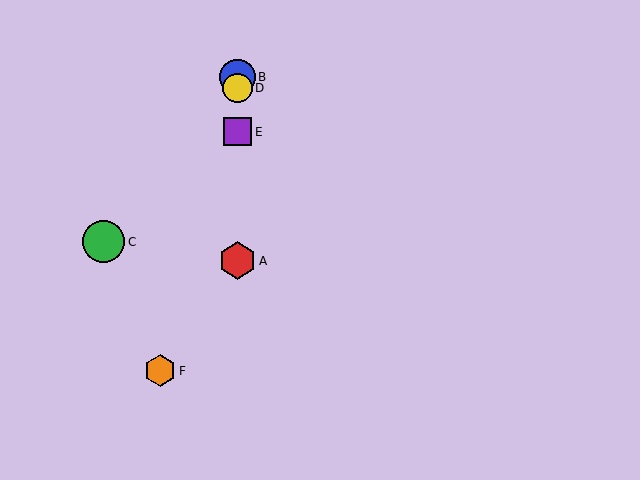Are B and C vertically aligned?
No, B is at x≈238 and C is at x≈104.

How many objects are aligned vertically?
4 objects (A, B, D, E) are aligned vertically.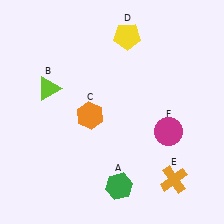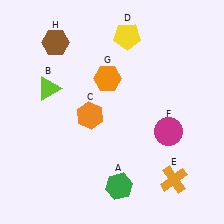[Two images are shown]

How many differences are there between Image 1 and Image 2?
There are 2 differences between the two images.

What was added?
An orange hexagon (G), a brown hexagon (H) were added in Image 2.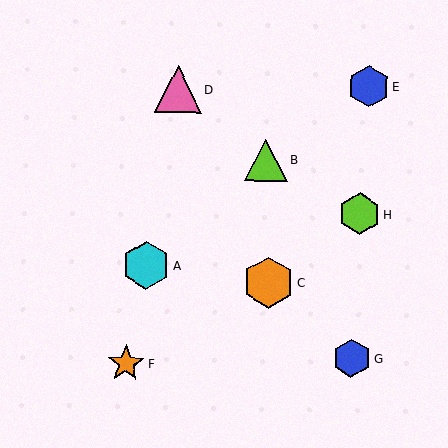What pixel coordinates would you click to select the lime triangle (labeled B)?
Click at (266, 160) to select the lime triangle B.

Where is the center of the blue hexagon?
The center of the blue hexagon is at (369, 86).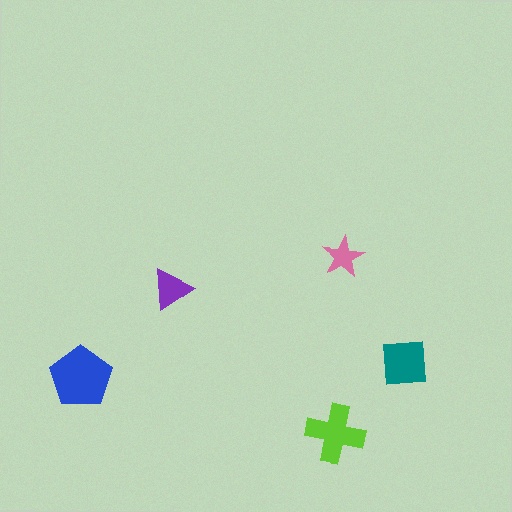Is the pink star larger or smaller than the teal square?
Smaller.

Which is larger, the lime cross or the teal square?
The lime cross.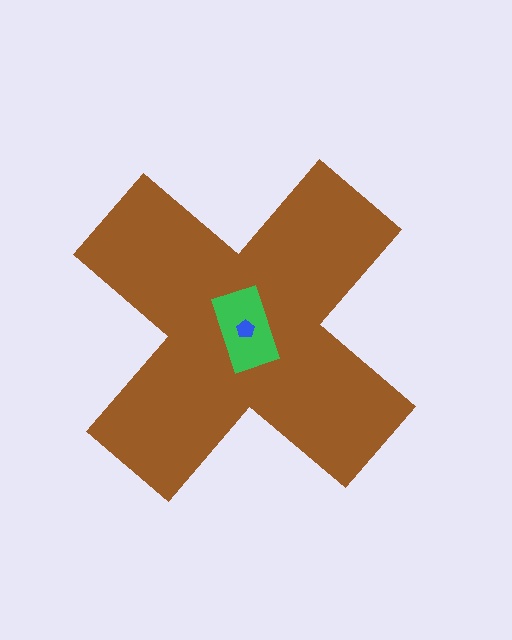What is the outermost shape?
The brown cross.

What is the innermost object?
The blue pentagon.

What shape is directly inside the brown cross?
The green rectangle.